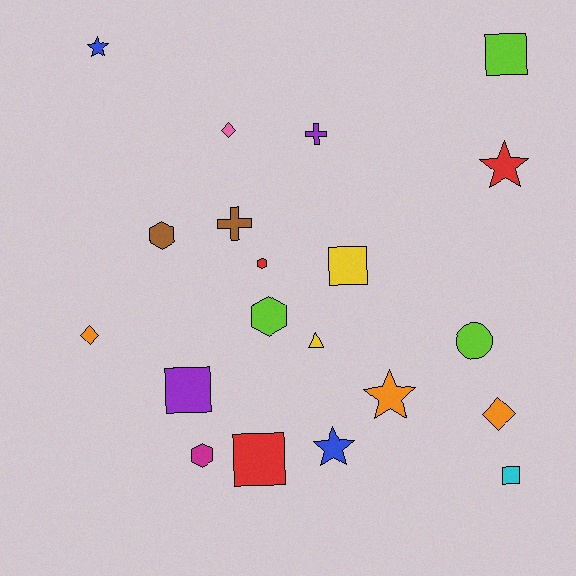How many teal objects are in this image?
There are no teal objects.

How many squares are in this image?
There are 5 squares.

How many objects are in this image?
There are 20 objects.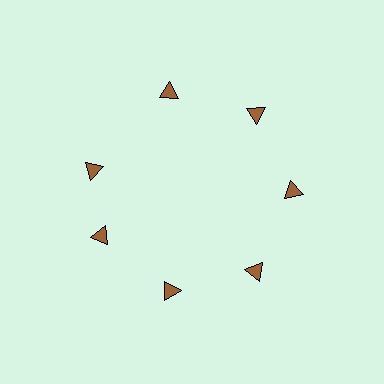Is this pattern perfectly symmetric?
No. The 7 brown triangles are arranged in a ring, but one element near the 10 o'clock position is rotated out of alignment along the ring, breaking the 7-fold rotational symmetry.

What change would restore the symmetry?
The symmetry would be restored by rotating it back into even spacing with its neighbors so that all 7 triangles sit at equal angles and equal distance from the center.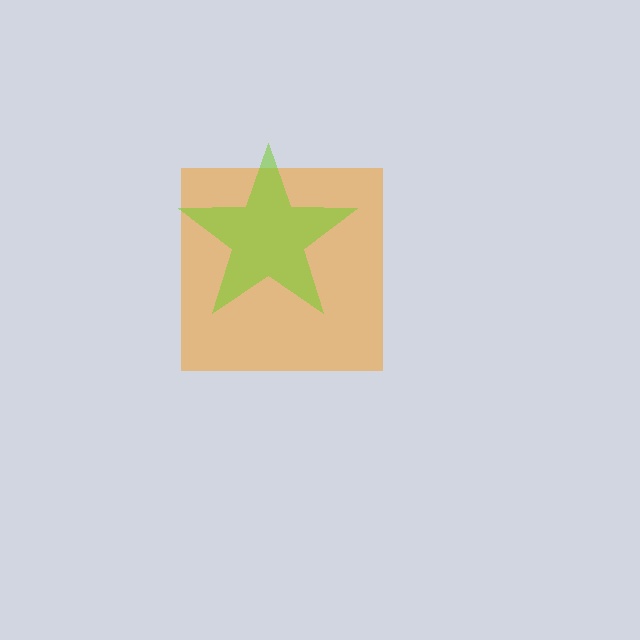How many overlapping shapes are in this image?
There are 2 overlapping shapes in the image.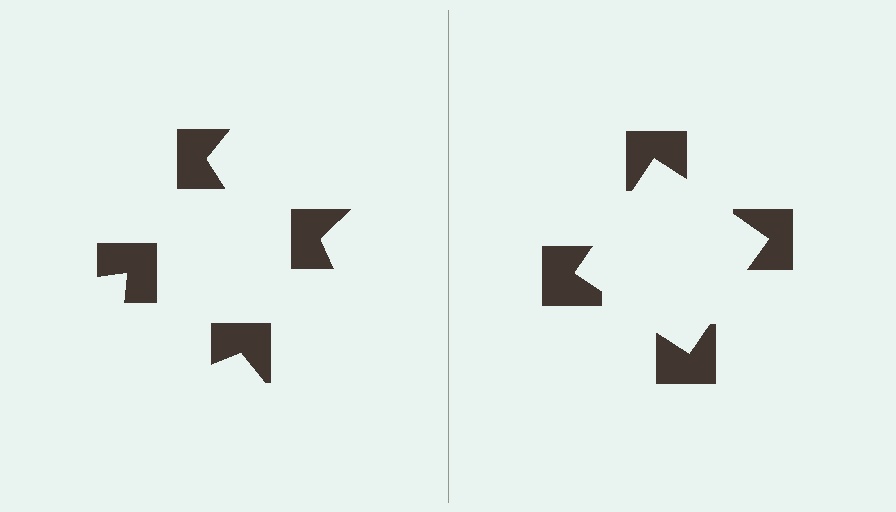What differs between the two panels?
The notched squares are positioned identically on both sides; only the wedge orientations differ. On the right they align to a square; on the left they are misaligned.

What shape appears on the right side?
An illusory square.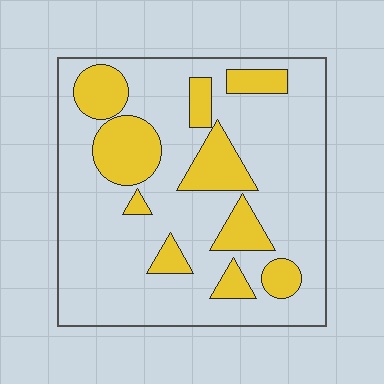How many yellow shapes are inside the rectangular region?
10.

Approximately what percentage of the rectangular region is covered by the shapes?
Approximately 25%.